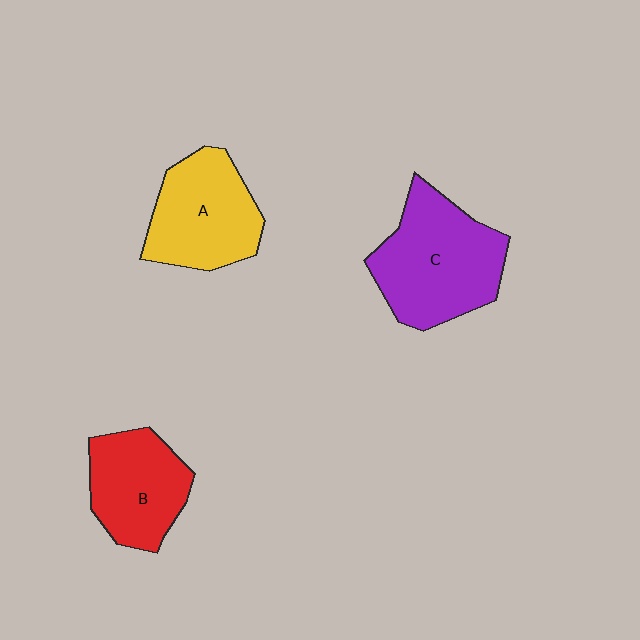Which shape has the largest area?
Shape C (purple).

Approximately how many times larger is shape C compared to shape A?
Approximately 1.2 times.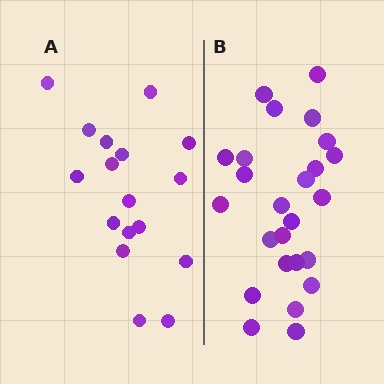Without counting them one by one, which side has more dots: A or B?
Region B (the right region) has more dots.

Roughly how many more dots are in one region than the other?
Region B has roughly 8 or so more dots than region A.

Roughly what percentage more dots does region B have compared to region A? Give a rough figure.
About 45% more.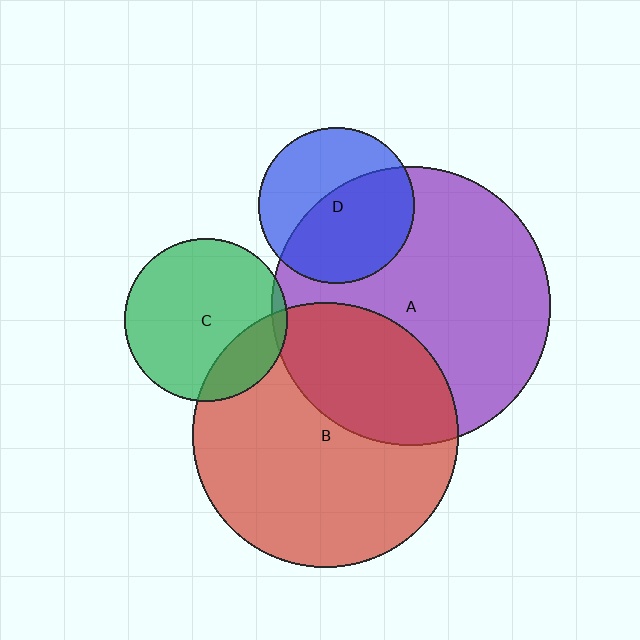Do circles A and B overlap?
Yes.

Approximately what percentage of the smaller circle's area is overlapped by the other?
Approximately 35%.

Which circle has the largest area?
Circle A (purple).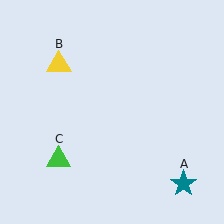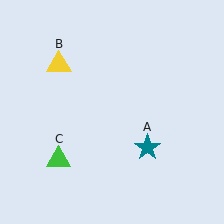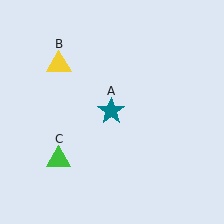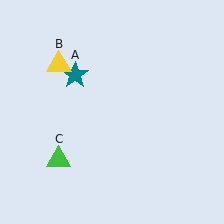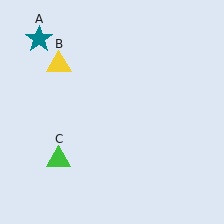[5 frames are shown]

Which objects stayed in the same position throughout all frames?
Yellow triangle (object B) and green triangle (object C) remained stationary.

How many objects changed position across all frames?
1 object changed position: teal star (object A).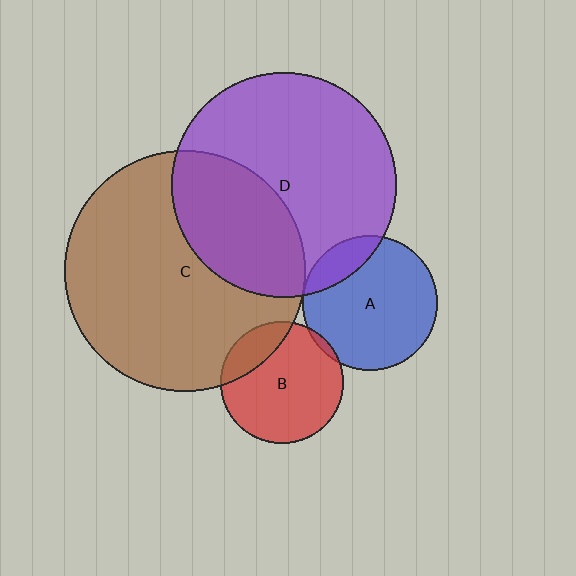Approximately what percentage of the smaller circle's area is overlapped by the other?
Approximately 15%.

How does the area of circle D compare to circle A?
Approximately 2.8 times.